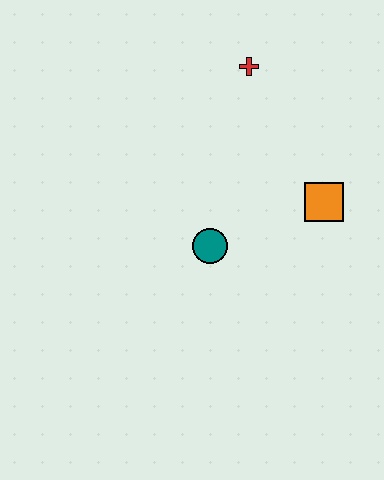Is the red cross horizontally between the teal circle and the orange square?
Yes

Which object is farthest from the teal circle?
The red cross is farthest from the teal circle.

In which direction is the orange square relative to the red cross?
The orange square is below the red cross.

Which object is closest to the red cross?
The orange square is closest to the red cross.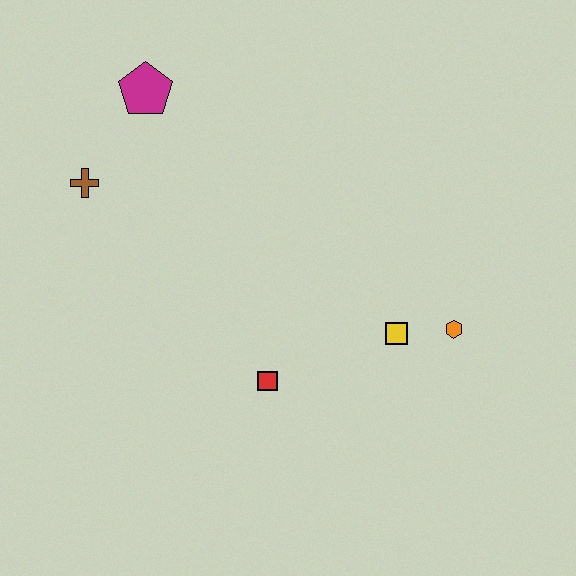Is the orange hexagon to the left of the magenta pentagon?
No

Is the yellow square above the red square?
Yes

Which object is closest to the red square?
The yellow square is closest to the red square.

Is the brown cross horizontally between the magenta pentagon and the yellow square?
No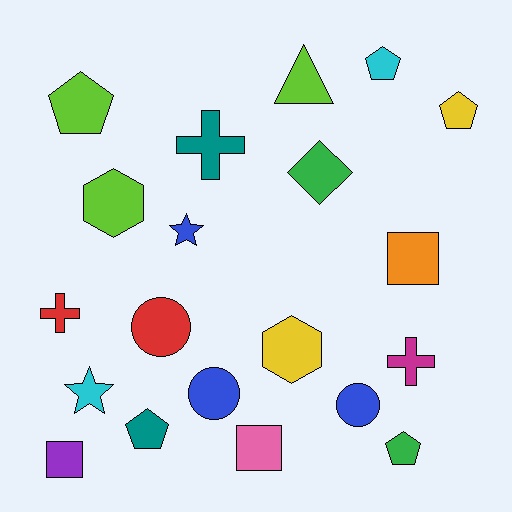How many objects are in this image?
There are 20 objects.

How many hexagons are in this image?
There are 2 hexagons.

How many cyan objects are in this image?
There are 2 cyan objects.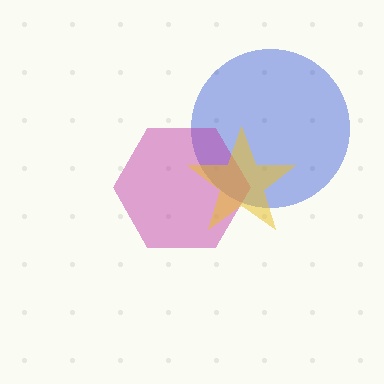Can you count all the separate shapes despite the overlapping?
Yes, there are 3 separate shapes.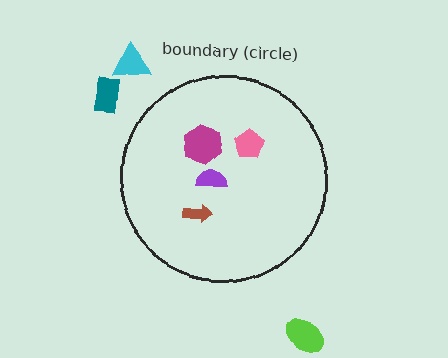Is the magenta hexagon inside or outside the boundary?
Inside.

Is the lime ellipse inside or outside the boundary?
Outside.